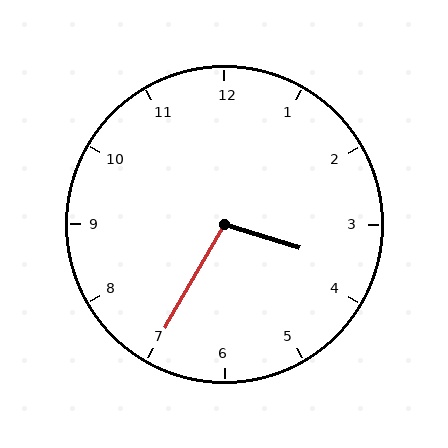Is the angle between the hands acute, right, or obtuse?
It is obtuse.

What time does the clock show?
3:35.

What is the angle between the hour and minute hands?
Approximately 102 degrees.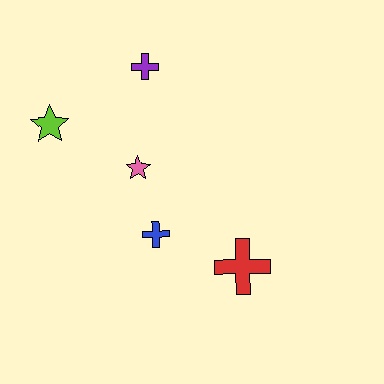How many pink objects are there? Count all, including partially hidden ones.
There is 1 pink object.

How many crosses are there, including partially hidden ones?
There are 3 crosses.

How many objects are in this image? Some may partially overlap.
There are 5 objects.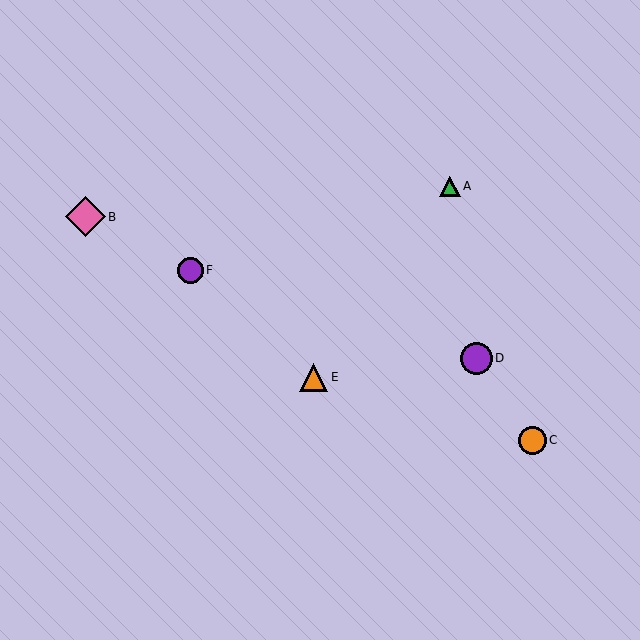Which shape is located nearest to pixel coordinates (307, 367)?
The orange triangle (labeled E) at (314, 377) is nearest to that location.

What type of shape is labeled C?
Shape C is an orange circle.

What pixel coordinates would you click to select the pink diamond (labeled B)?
Click at (86, 217) to select the pink diamond B.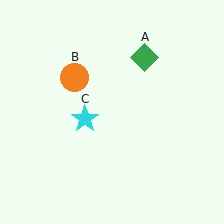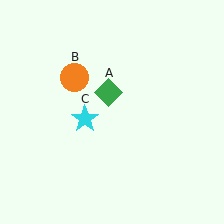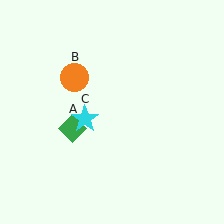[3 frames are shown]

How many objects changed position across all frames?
1 object changed position: green diamond (object A).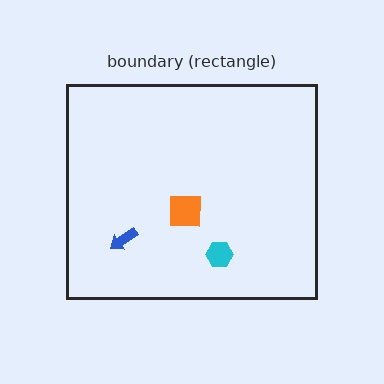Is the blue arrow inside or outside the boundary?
Inside.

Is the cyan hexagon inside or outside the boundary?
Inside.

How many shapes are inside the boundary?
3 inside, 0 outside.